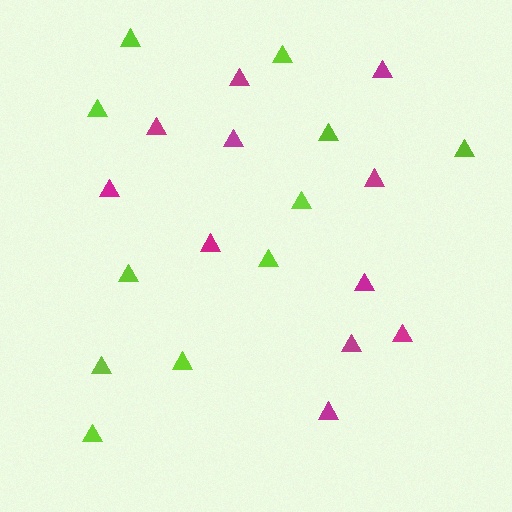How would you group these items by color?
There are 2 groups: one group of lime triangles (11) and one group of magenta triangles (11).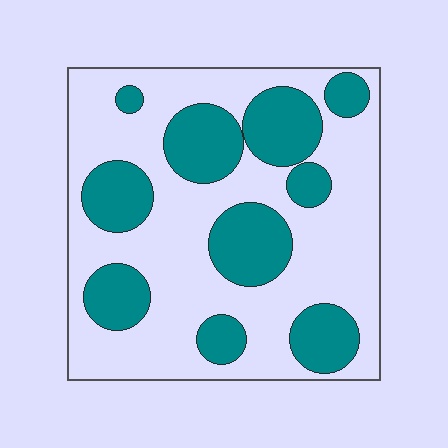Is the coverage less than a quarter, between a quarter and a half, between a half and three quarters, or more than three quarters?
Between a quarter and a half.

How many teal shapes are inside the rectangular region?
10.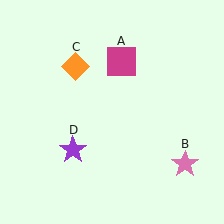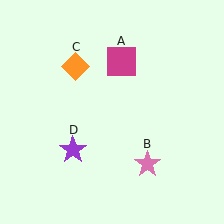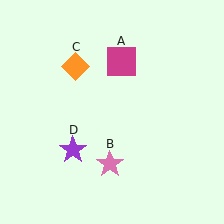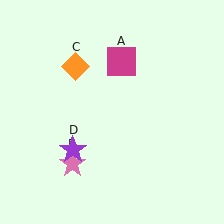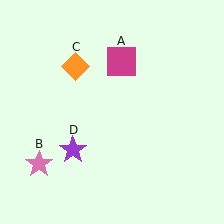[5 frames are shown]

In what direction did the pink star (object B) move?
The pink star (object B) moved left.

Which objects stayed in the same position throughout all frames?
Magenta square (object A) and orange diamond (object C) and purple star (object D) remained stationary.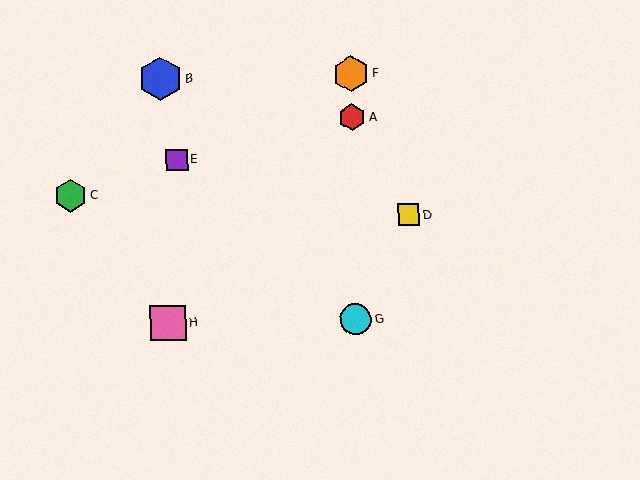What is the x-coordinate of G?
Object G is at x≈356.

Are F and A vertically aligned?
Yes, both are at x≈351.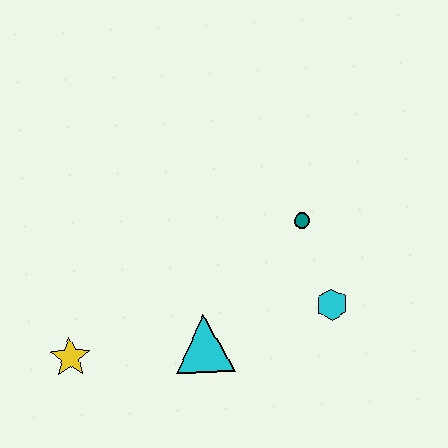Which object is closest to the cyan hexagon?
The teal circle is closest to the cyan hexagon.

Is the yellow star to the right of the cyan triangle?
No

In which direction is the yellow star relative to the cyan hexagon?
The yellow star is to the left of the cyan hexagon.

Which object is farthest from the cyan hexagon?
The yellow star is farthest from the cyan hexagon.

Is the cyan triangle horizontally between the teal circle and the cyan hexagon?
No